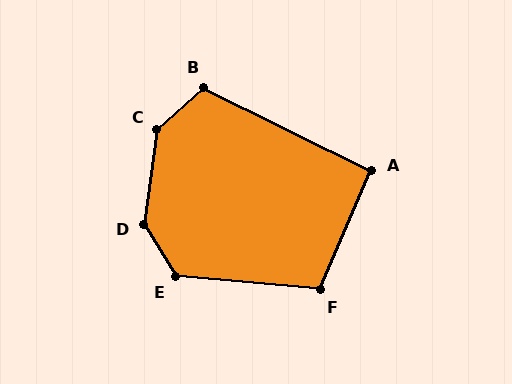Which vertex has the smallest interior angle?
A, at approximately 93 degrees.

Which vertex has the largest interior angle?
D, at approximately 141 degrees.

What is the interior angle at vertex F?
Approximately 108 degrees (obtuse).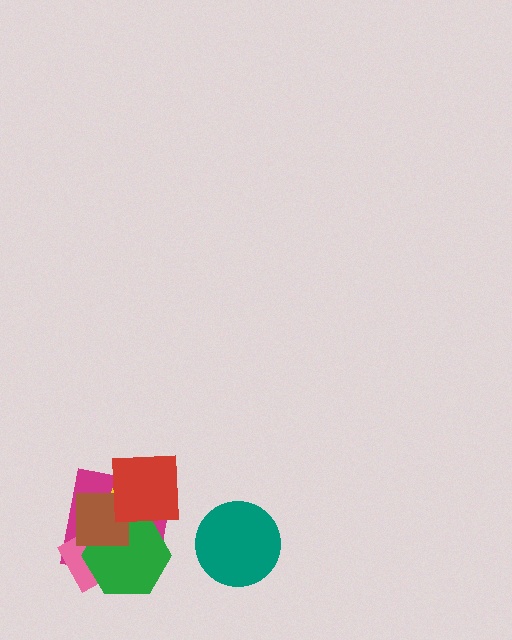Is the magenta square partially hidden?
Yes, it is partially covered by another shape.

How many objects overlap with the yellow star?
5 objects overlap with the yellow star.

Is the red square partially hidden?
No, no other shape covers it.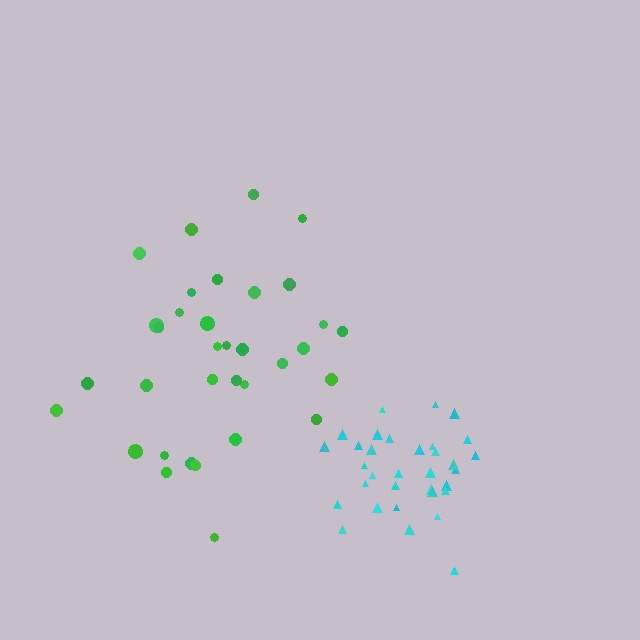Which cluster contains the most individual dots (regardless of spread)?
Green (34).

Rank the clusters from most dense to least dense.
cyan, green.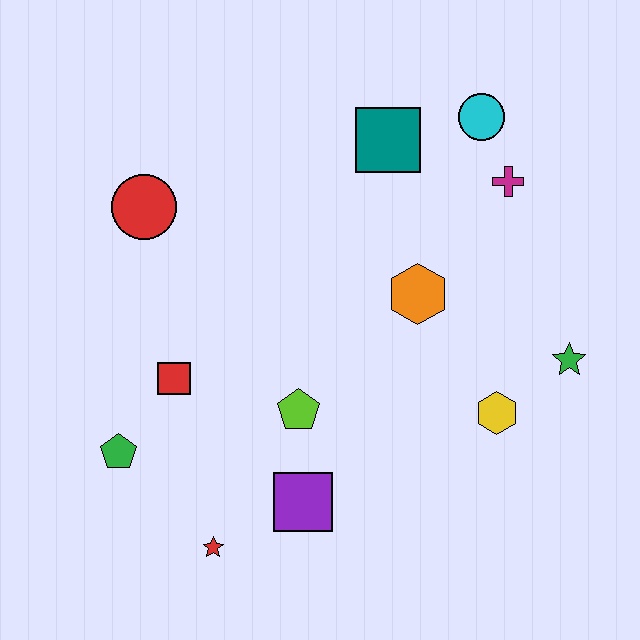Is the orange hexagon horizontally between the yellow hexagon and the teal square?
Yes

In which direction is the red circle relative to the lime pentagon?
The red circle is above the lime pentagon.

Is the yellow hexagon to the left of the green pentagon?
No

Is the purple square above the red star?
Yes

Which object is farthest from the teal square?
The red star is farthest from the teal square.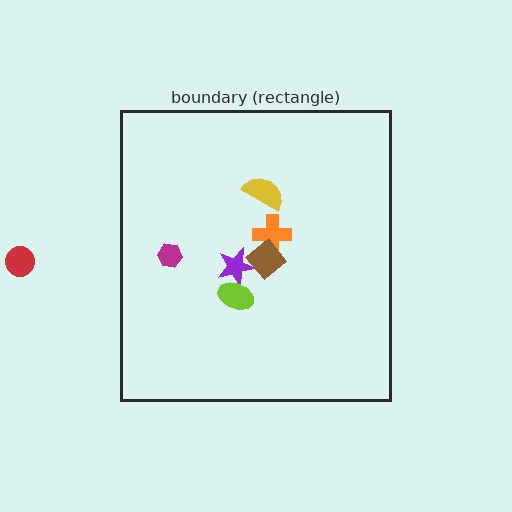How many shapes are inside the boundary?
6 inside, 1 outside.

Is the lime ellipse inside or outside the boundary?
Inside.